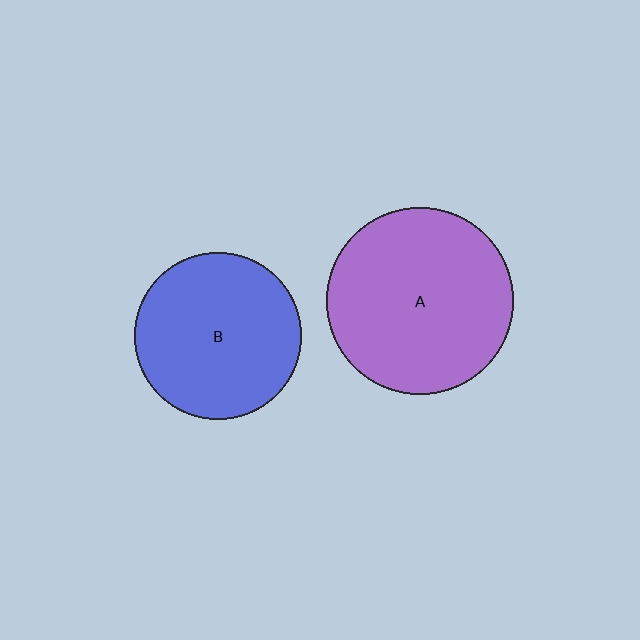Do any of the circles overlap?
No, none of the circles overlap.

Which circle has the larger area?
Circle A (purple).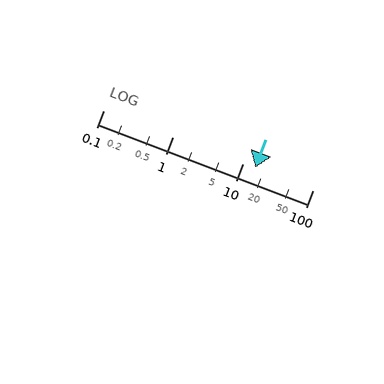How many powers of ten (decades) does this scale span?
The scale spans 3 decades, from 0.1 to 100.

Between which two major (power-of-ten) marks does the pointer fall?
The pointer is between 10 and 100.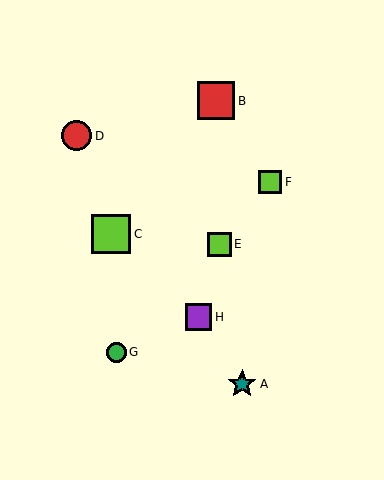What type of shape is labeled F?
Shape F is a lime square.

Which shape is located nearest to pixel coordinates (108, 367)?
The green circle (labeled G) at (116, 352) is nearest to that location.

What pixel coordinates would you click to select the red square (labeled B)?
Click at (216, 101) to select the red square B.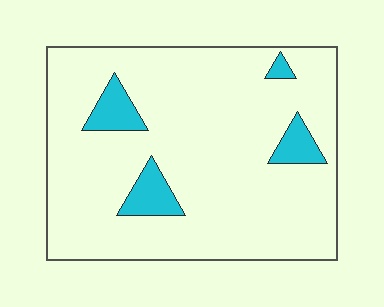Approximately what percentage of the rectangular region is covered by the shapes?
Approximately 10%.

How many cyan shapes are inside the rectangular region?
4.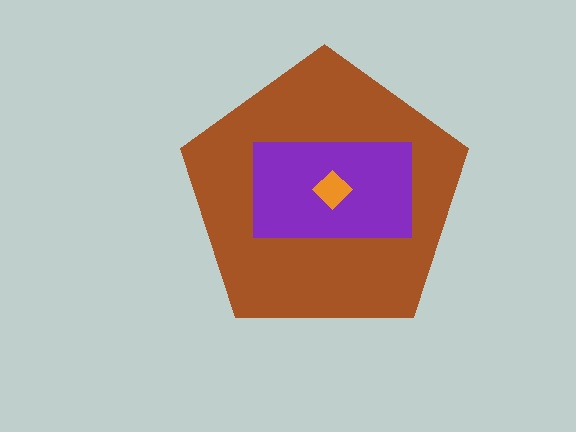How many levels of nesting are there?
3.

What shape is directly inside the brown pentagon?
The purple rectangle.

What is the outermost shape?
The brown pentagon.